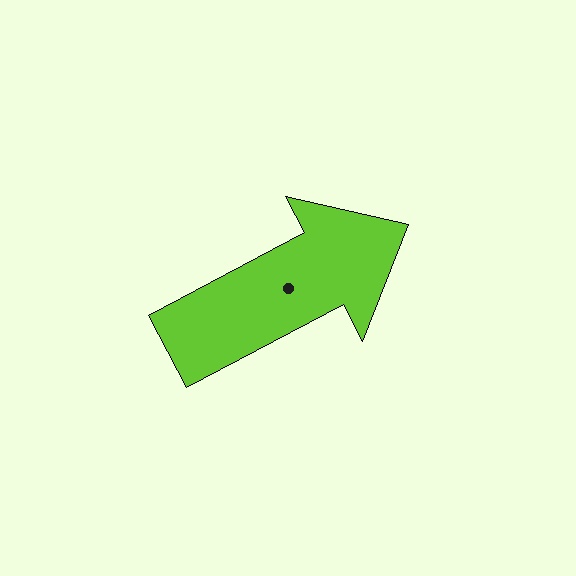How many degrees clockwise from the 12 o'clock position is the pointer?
Approximately 62 degrees.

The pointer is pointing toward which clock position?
Roughly 2 o'clock.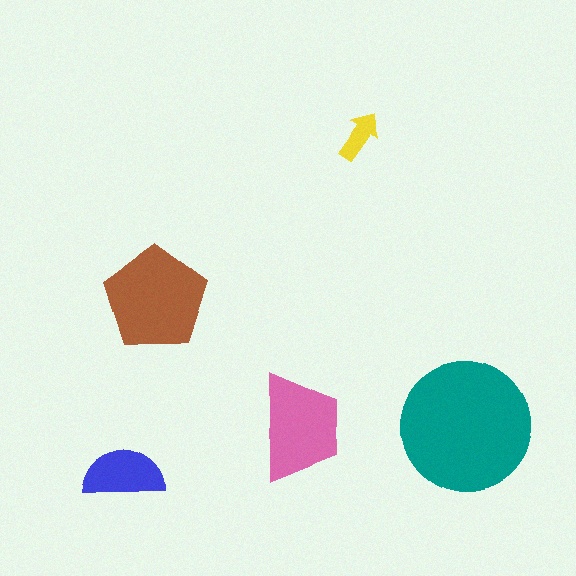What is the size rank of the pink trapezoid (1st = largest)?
3rd.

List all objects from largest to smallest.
The teal circle, the brown pentagon, the pink trapezoid, the blue semicircle, the yellow arrow.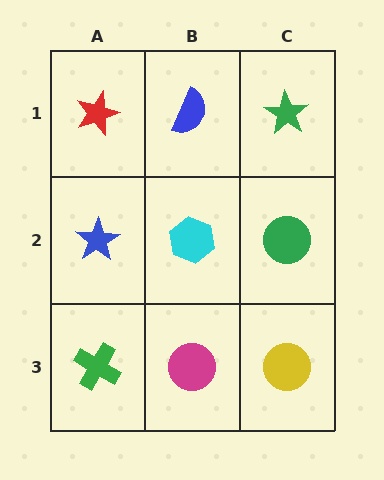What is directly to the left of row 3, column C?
A magenta circle.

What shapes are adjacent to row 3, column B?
A cyan hexagon (row 2, column B), a green cross (row 3, column A), a yellow circle (row 3, column C).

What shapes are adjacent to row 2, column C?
A green star (row 1, column C), a yellow circle (row 3, column C), a cyan hexagon (row 2, column B).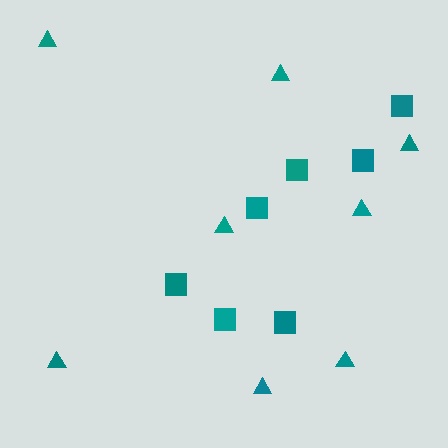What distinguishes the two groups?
There are 2 groups: one group of squares (7) and one group of triangles (8).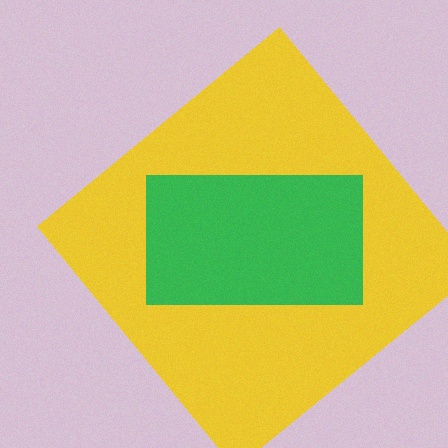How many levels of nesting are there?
2.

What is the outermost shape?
The yellow diamond.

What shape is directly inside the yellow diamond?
The green rectangle.